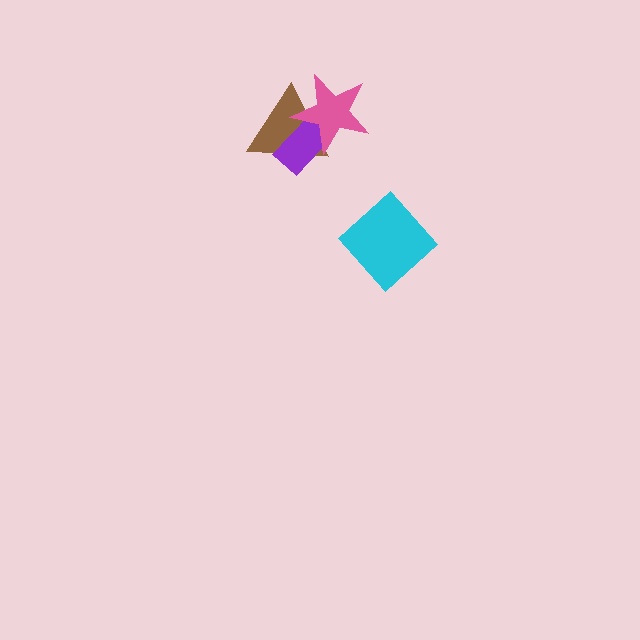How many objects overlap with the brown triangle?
2 objects overlap with the brown triangle.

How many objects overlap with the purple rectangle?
2 objects overlap with the purple rectangle.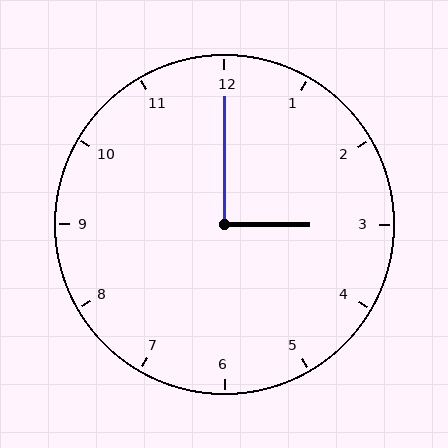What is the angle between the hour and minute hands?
Approximately 90 degrees.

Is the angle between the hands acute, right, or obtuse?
It is right.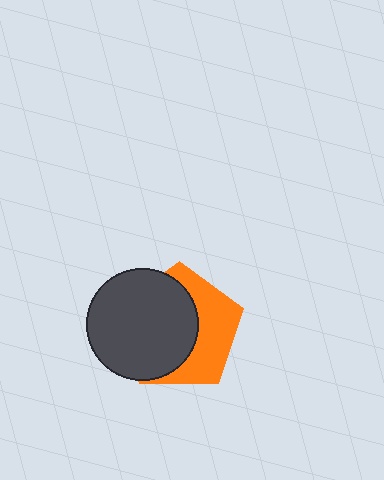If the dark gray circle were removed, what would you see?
You would see the complete orange pentagon.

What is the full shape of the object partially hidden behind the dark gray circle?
The partially hidden object is an orange pentagon.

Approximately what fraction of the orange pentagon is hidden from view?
Roughly 57% of the orange pentagon is hidden behind the dark gray circle.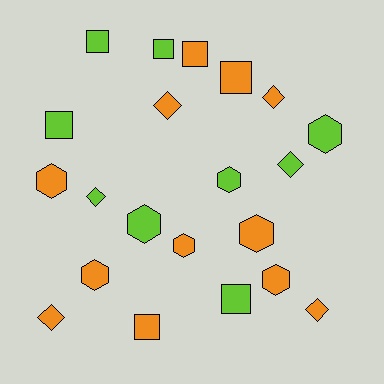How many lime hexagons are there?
There are 3 lime hexagons.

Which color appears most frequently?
Orange, with 12 objects.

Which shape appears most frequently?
Hexagon, with 8 objects.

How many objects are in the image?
There are 21 objects.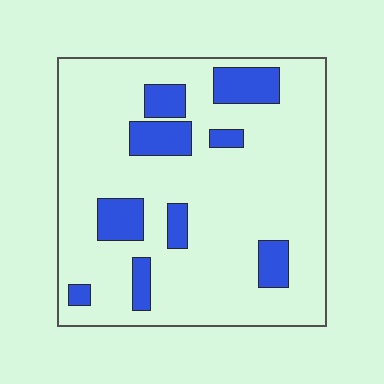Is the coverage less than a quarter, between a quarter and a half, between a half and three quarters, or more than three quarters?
Less than a quarter.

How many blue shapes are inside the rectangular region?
9.